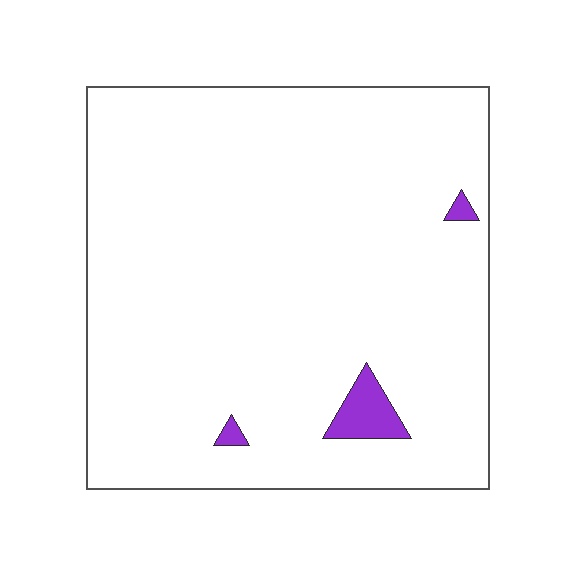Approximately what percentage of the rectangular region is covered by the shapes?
Approximately 5%.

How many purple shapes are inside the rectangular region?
3.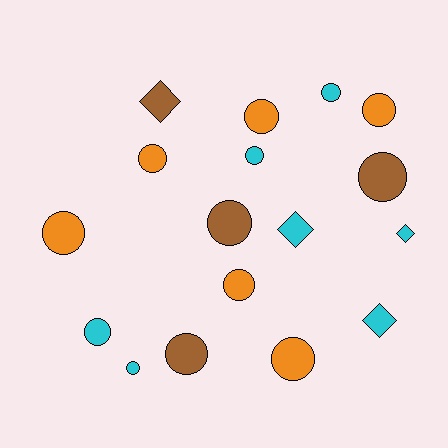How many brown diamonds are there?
There is 1 brown diamond.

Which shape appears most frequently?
Circle, with 13 objects.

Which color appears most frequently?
Cyan, with 7 objects.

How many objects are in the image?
There are 17 objects.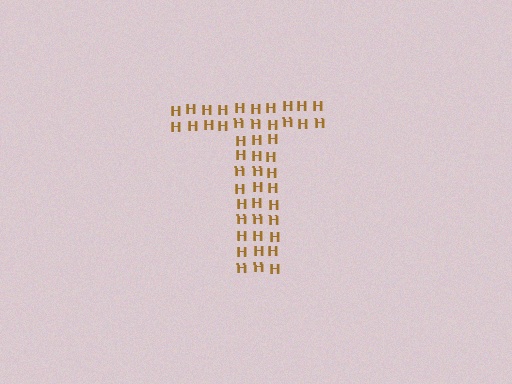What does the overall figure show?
The overall figure shows the letter T.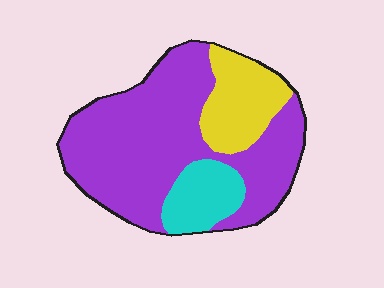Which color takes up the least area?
Cyan, at roughly 15%.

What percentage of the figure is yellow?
Yellow takes up about one fifth (1/5) of the figure.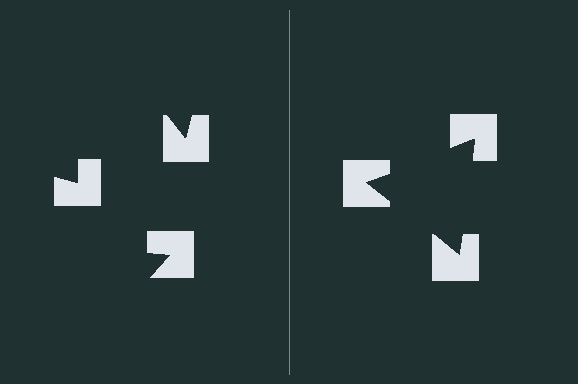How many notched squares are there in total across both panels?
6 — 3 on each side.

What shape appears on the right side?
An illusory triangle.